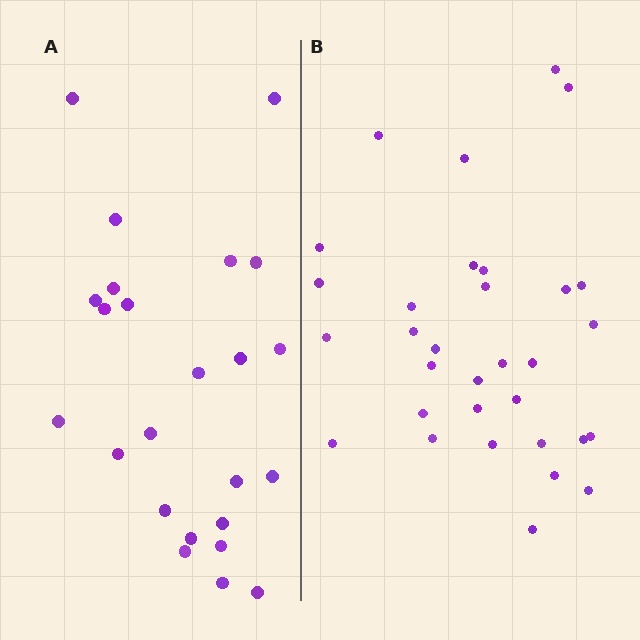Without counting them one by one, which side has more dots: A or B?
Region B (the right region) has more dots.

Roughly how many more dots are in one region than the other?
Region B has roughly 8 or so more dots than region A.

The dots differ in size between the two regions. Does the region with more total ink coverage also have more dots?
No. Region A has more total ink coverage because its dots are larger, but region B actually contains more individual dots. Total area can be misleading — the number of items is what matters here.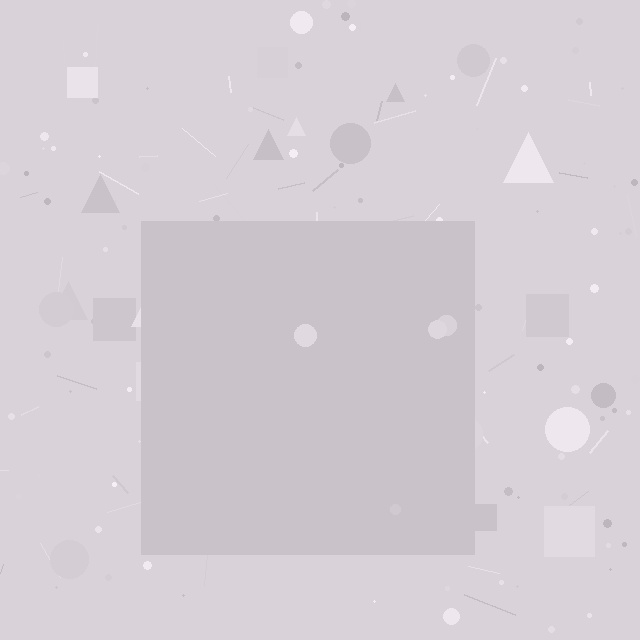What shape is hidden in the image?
A square is hidden in the image.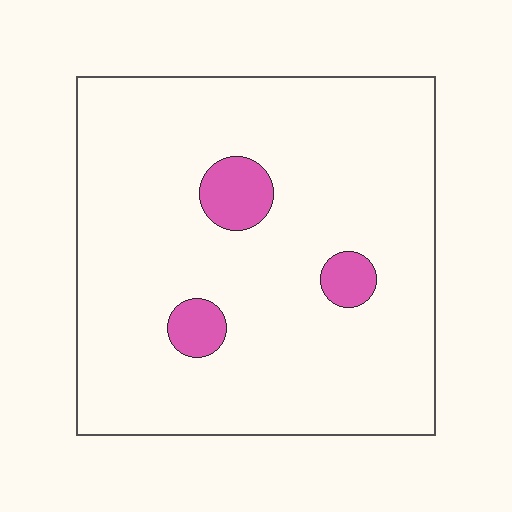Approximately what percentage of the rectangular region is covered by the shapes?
Approximately 10%.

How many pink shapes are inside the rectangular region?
3.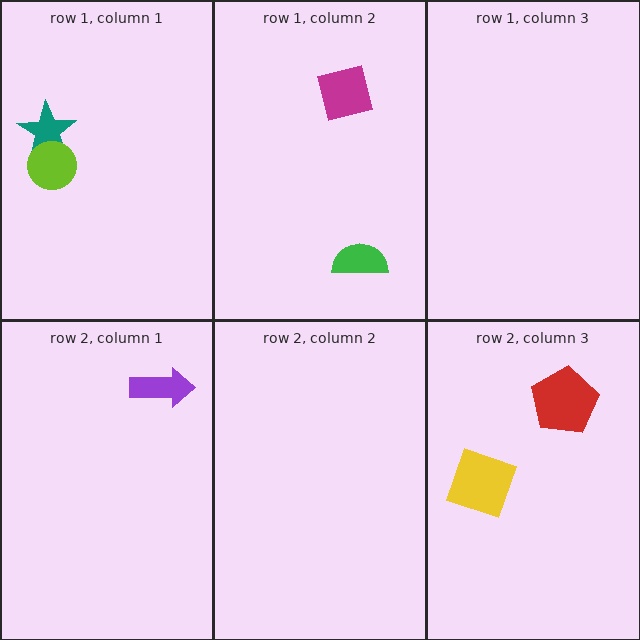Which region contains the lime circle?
The row 1, column 1 region.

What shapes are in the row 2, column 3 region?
The yellow square, the red pentagon.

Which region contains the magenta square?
The row 1, column 2 region.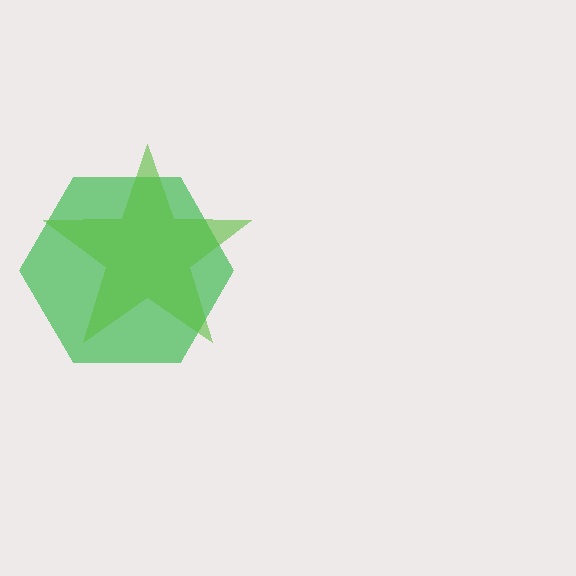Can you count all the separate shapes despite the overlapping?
Yes, there are 2 separate shapes.